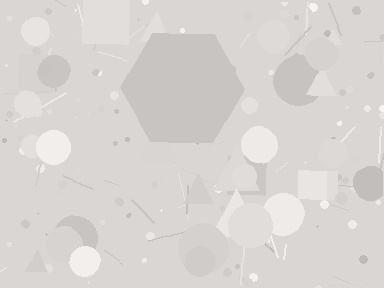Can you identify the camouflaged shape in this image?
The camouflaged shape is a hexagon.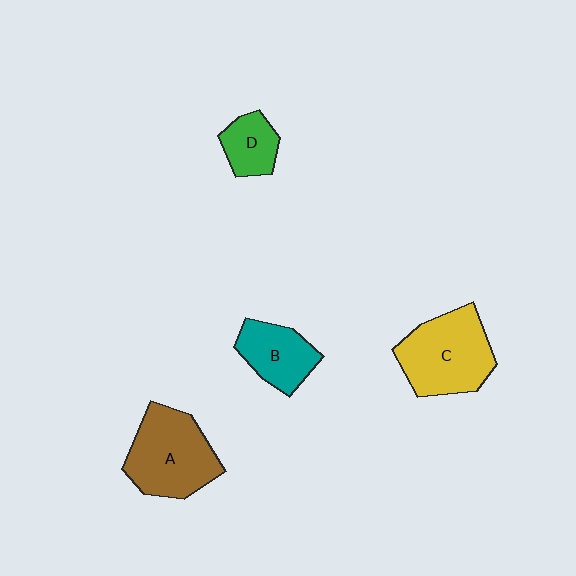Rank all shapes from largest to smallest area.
From largest to smallest: A (brown), C (yellow), B (teal), D (green).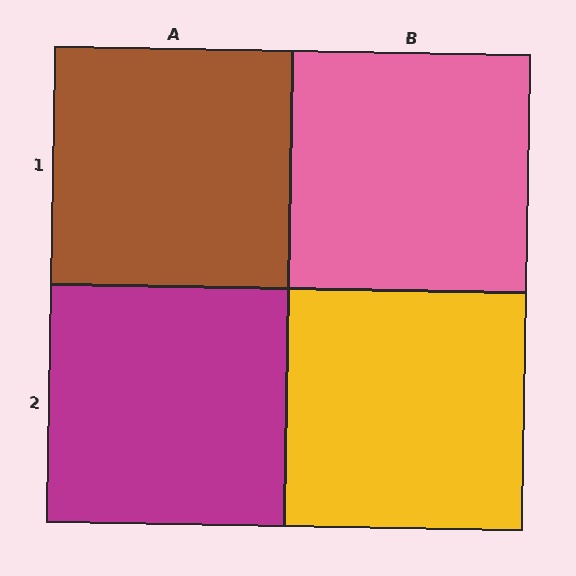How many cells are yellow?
1 cell is yellow.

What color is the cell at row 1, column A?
Brown.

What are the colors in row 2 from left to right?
Magenta, yellow.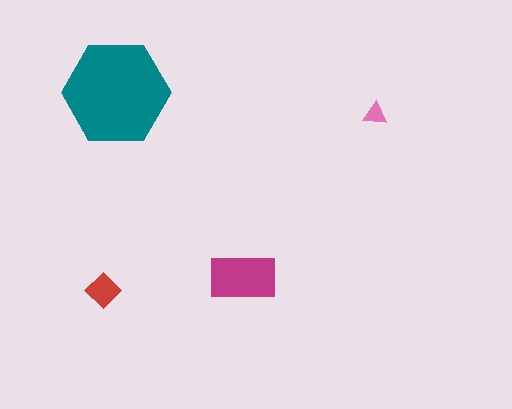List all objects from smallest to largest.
The pink triangle, the red diamond, the magenta rectangle, the teal hexagon.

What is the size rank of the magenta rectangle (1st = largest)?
2nd.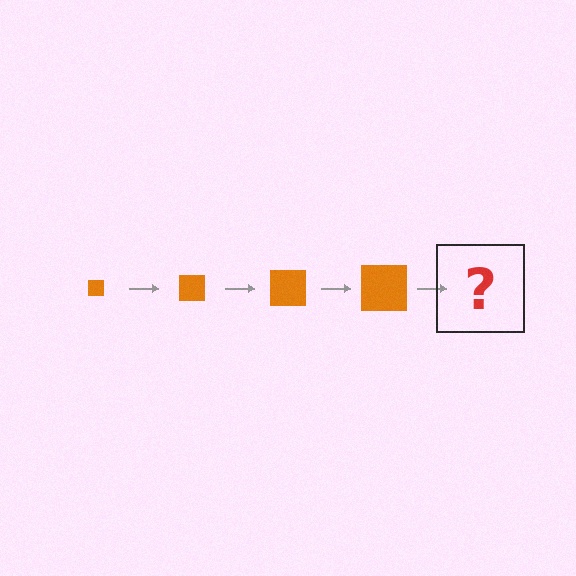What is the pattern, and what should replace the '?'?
The pattern is that the square gets progressively larger each step. The '?' should be an orange square, larger than the previous one.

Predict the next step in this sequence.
The next step is an orange square, larger than the previous one.